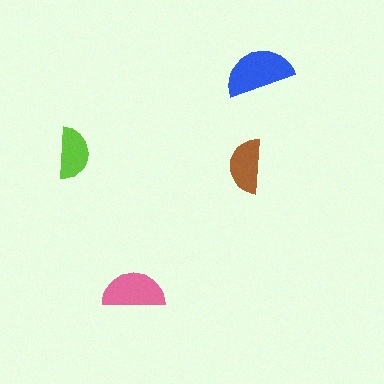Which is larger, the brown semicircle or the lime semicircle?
The brown one.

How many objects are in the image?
There are 4 objects in the image.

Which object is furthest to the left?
The lime semicircle is leftmost.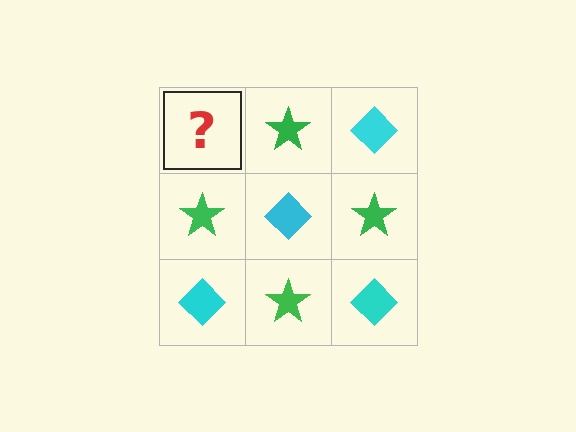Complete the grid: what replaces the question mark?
The question mark should be replaced with a cyan diamond.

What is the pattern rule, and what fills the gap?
The rule is that it alternates cyan diamond and green star in a checkerboard pattern. The gap should be filled with a cyan diamond.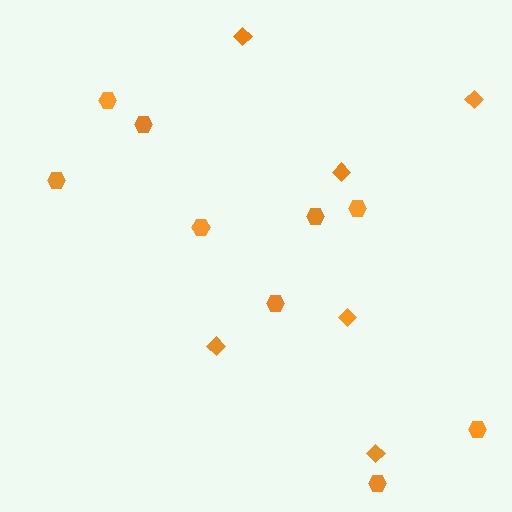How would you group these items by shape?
There are 2 groups: one group of diamonds (6) and one group of hexagons (9).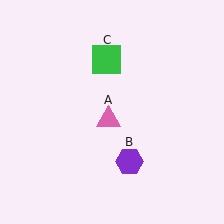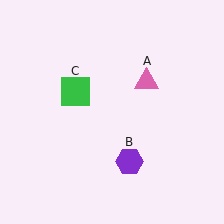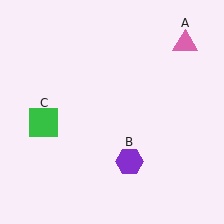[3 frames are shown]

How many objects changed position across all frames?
2 objects changed position: pink triangle (object A), green square (object C).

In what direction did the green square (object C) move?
The green square (object C) moved down and to the left.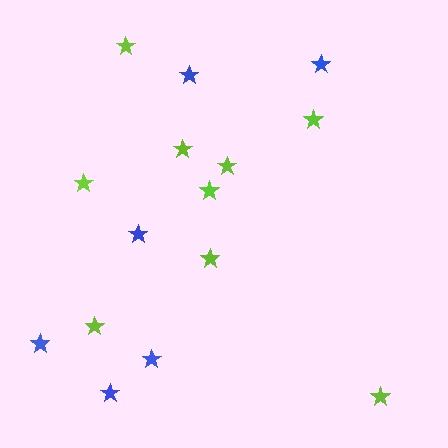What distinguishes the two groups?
There are 2 groups: one group of blue stars (6) and one group of lime stars (9).